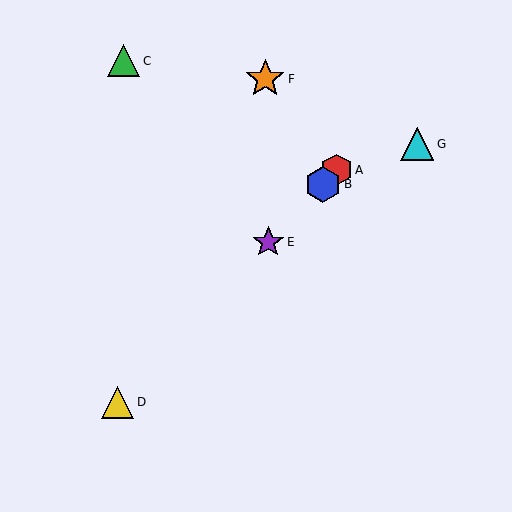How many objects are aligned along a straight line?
4 objects (A, B, D, E) are aligned along a straight line.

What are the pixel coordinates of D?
Object D is at (118, 402).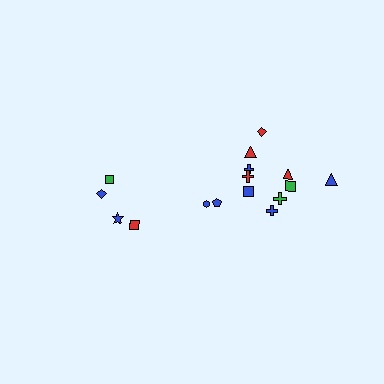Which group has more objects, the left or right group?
The right group.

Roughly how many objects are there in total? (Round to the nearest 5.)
Roughly 15 objects in total.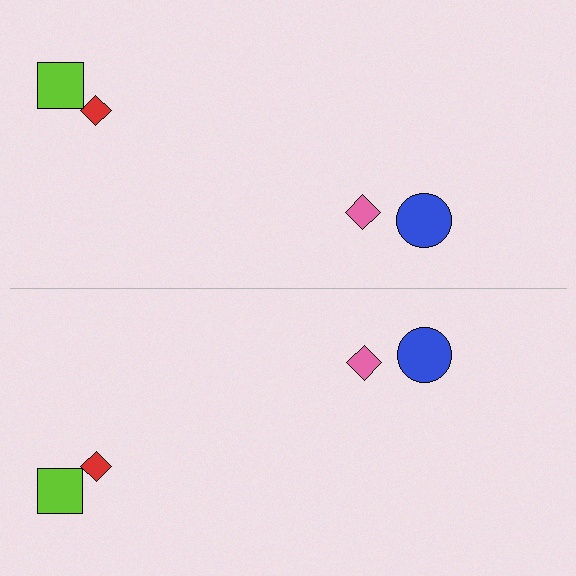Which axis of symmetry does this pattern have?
The pattern has a horizontal axis of symmetry running through the center of the image.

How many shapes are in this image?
There are 8 shapes in this image.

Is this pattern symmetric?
Yes, this pattern has bilateral (reflection) symmetry.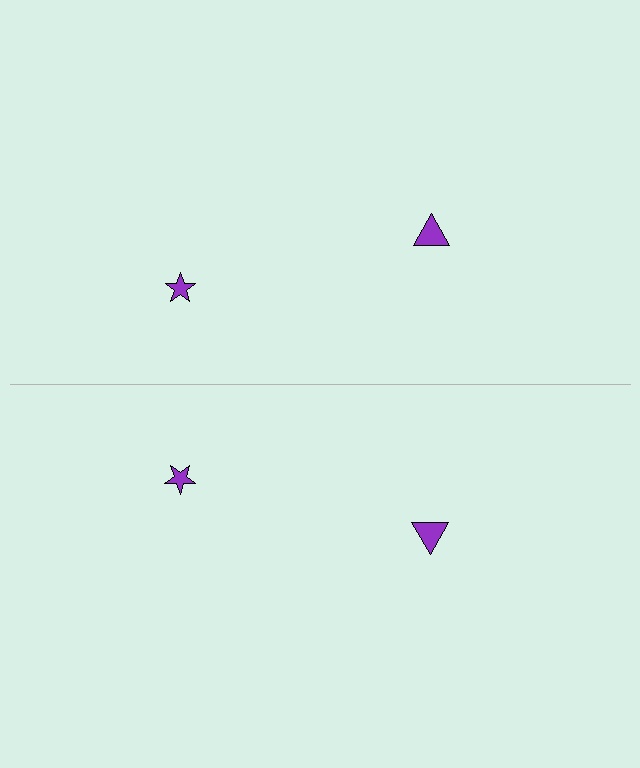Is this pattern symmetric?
Yes, this pattern has bilateral (reflection) symmetry.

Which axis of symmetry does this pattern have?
The pattern has a horizontal axis of symmetry running through the center of the image.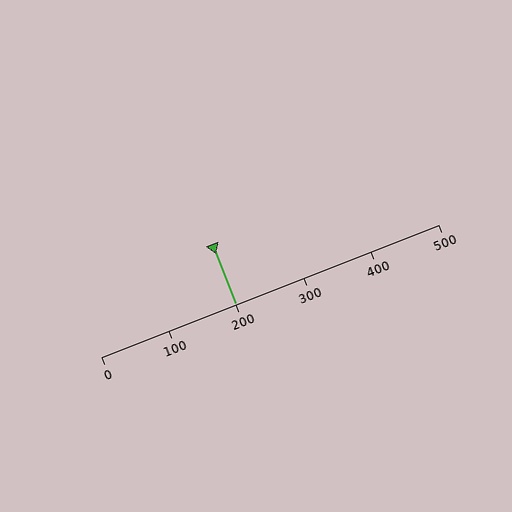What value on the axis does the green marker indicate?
The marker indicates approximately 200.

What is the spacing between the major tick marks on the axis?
The major ticks are spaced 100 apart.